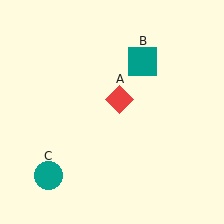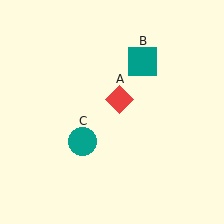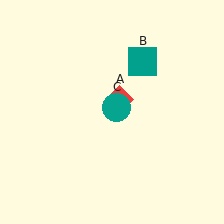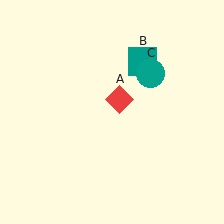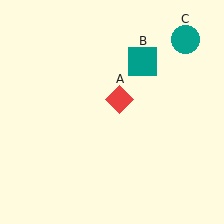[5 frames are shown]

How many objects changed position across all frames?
1 object changed position: teal circle (object C).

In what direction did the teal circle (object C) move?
The teal circle (object C) moved up and to the right.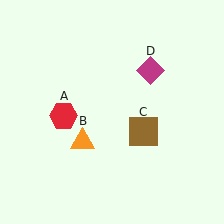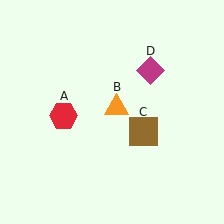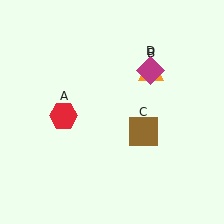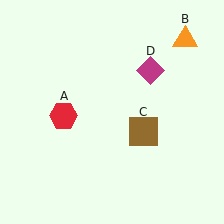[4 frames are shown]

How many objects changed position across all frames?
1 object changed position: orange triangle (object B).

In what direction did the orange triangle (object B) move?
The orange triangle (object B) moved up and to the right.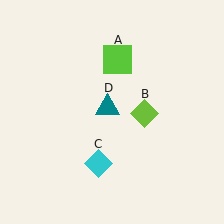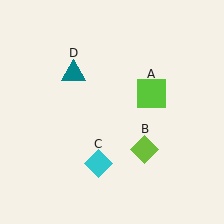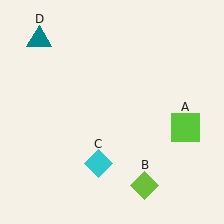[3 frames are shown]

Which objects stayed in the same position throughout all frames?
Cyan diamond (object C) remained stationary.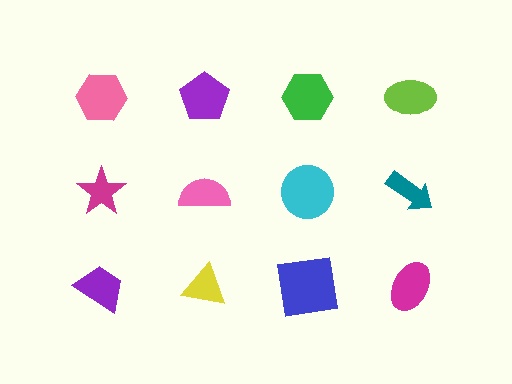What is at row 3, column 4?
A magenta ellipse.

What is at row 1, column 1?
A pink hexagon.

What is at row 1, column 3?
A green hexagon.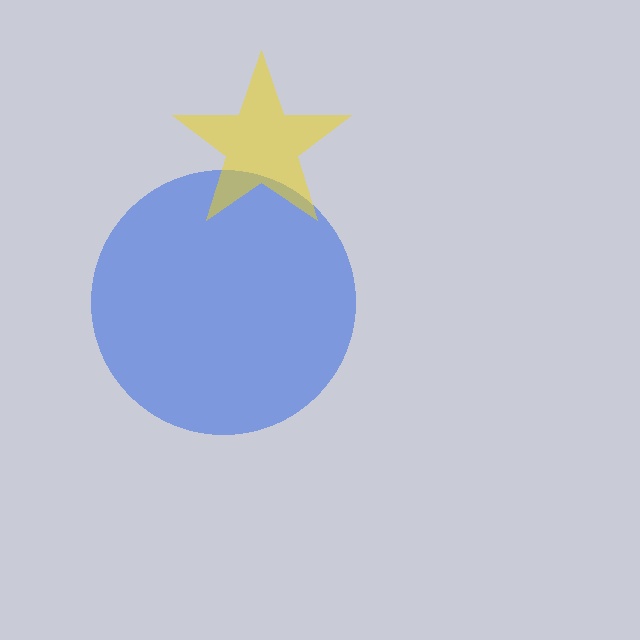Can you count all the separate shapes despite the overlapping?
Yes, there are 2 separate shapes.